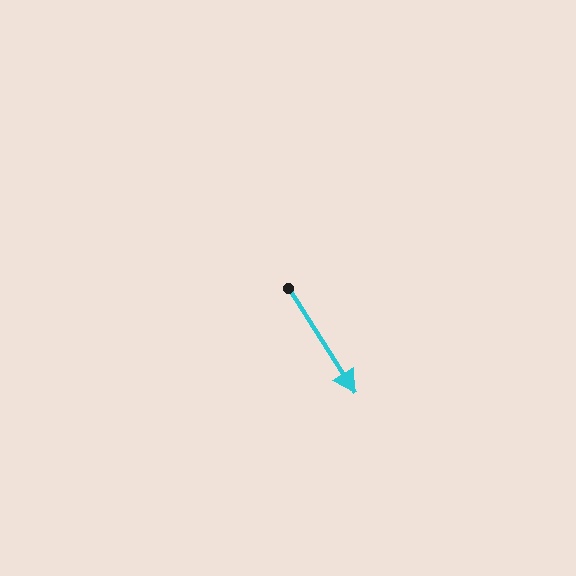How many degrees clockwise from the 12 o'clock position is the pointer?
Approximately 148 degrees.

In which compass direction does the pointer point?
Southeast.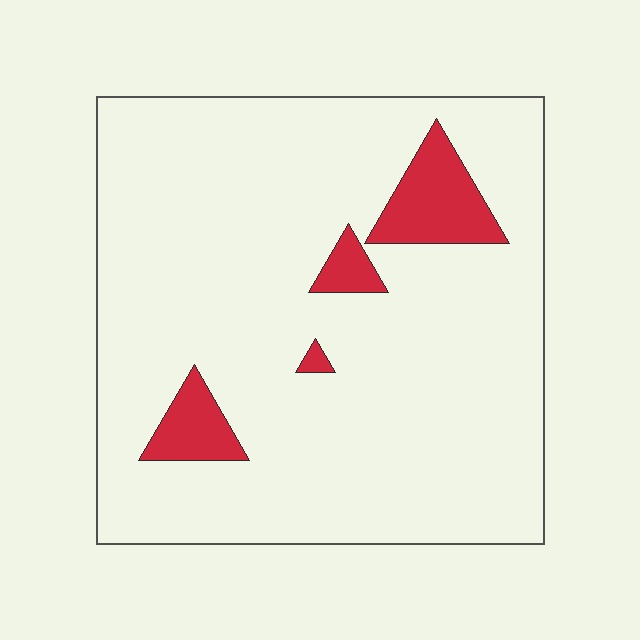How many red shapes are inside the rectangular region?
4.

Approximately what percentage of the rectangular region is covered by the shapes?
Approximately 10%.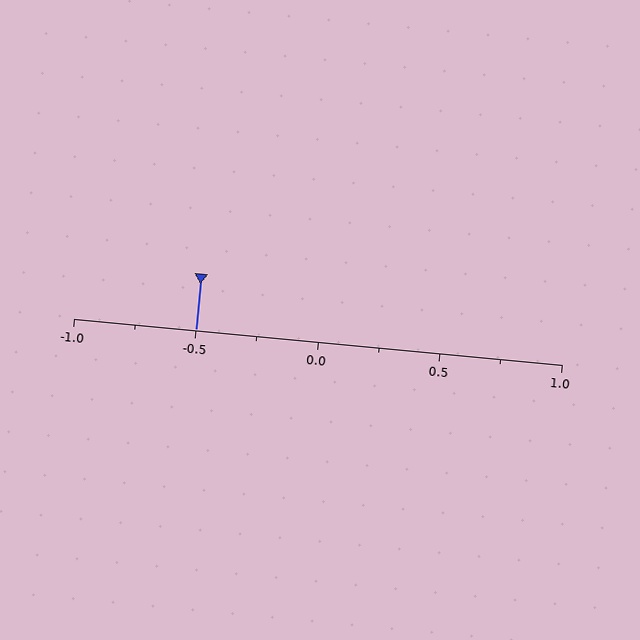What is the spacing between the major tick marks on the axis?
The major ticks are spaced 0.5 apart.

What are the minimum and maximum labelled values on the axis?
The axis runs from -1.0 to 1.0.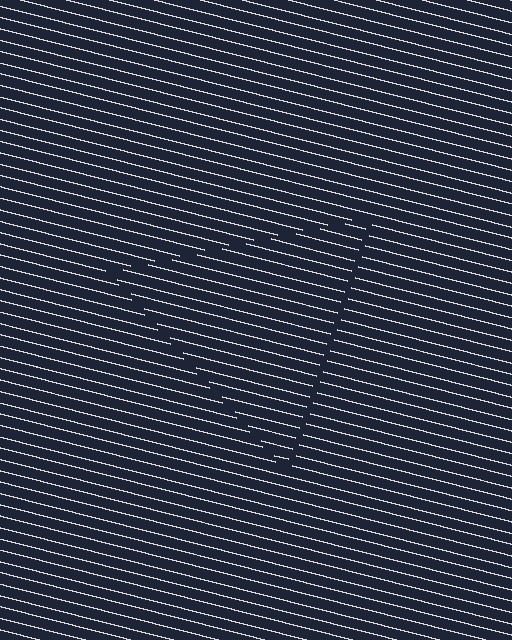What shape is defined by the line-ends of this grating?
An illusory triangle. The interior of the shape contains the same grating, shifted by half a period — the contour is defined by the phase discontinuity where line-ends from the inner and outer gratings abut.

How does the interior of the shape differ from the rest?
The interior of the shape contains the same grating, shifted by half a period — the contour is defined by the phase discontinuity where line-ends from the inner and outer gratings abut.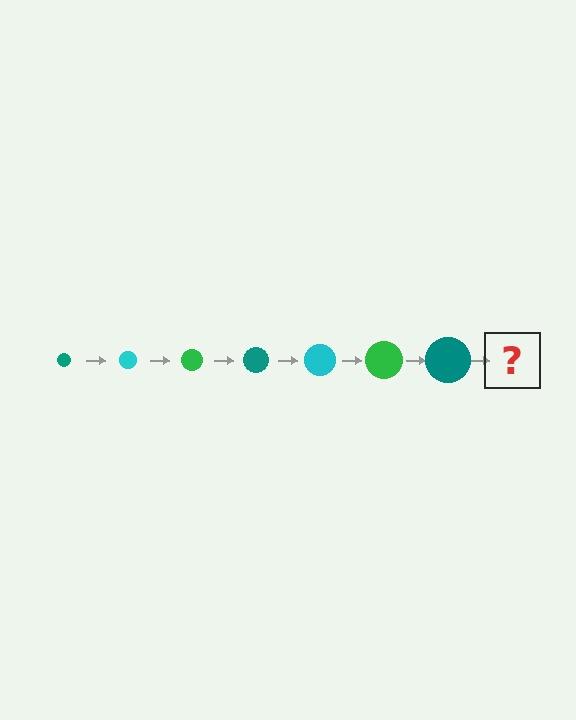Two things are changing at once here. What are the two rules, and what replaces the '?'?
The two rules are that the circle grows larger each step and the color cycles through teal, cyan, and green. The '?' should be a cyan circle, larger than the previous one.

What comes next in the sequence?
The next element should be a cyan circle, larger than the previous one.